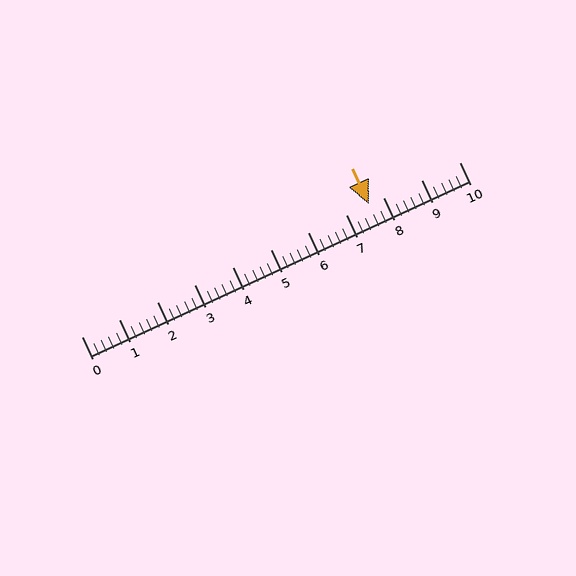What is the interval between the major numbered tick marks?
The major tick marks are spaced 1 units apart.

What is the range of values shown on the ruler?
The ruler shows values from 0 to 10.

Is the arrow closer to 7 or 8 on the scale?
The arrow is closer to 8.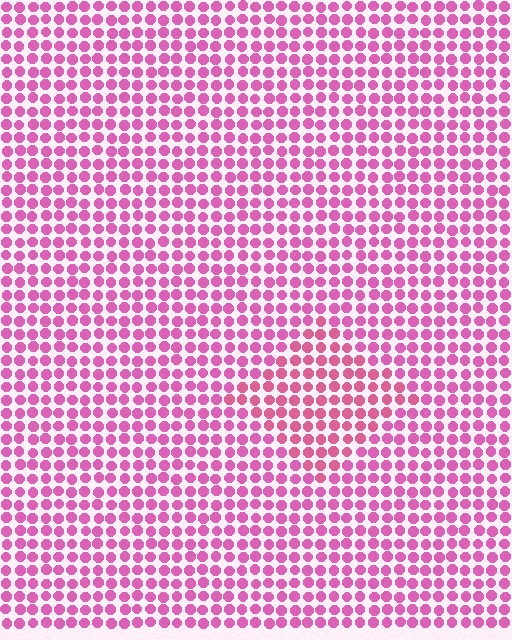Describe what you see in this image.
The image is filled with small pink elements in a uniform arrangement. A diamond-shaped region is visible where the elements are tinted to a slightly different hue, forming a subtle color boundary.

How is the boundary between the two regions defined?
The boundary is defined purely by a slight shift in hue (about 17 degrees). Spacing, size, and orientation are identical on both sides.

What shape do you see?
I see a diamond.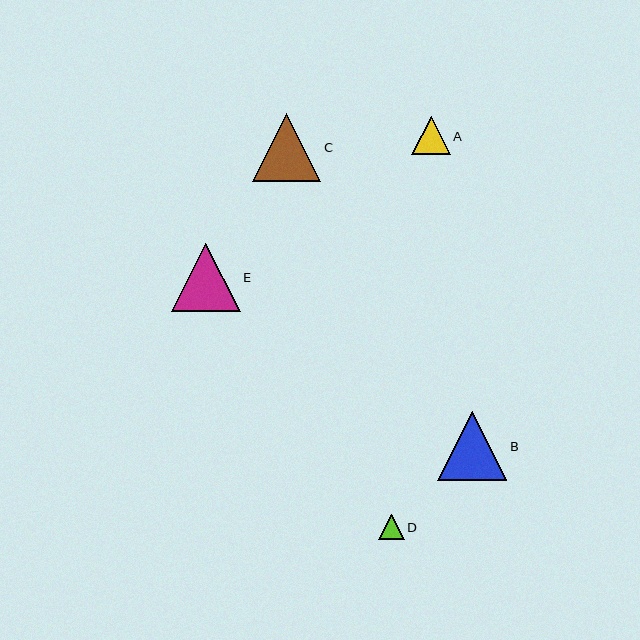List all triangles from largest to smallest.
From largest to smallest: B, E, C, A, D.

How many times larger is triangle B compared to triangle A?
Triangle B is approximately 1.8 times the size of triangle A.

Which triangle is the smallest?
Triangle D is the smallest with a size of approximately 26 pixels.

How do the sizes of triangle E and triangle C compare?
Triangle E and triangle C are approximately the same size.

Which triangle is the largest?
Triangle B is the largest with a size of approximately 69 pixels.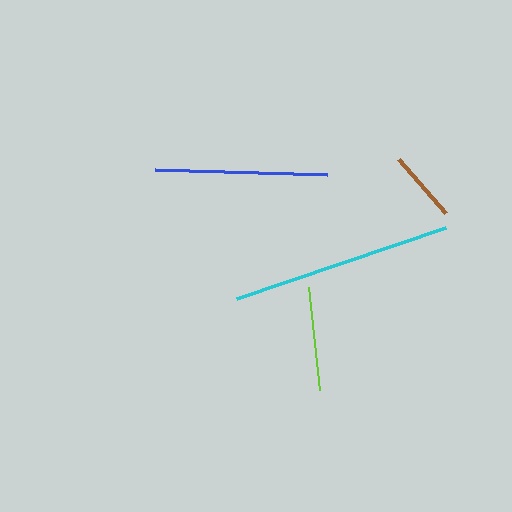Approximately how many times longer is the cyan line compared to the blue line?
The cyan line is approximately 1.3 times the length of the blue line.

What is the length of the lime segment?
The lime segment is approximately 103 pixels long.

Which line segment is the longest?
The cyan line is the longest at approximately 221 pixels.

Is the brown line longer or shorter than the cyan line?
The cyan line is longer than the brown line.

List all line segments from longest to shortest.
From longest to shortest: cyan, blue, lime, brown.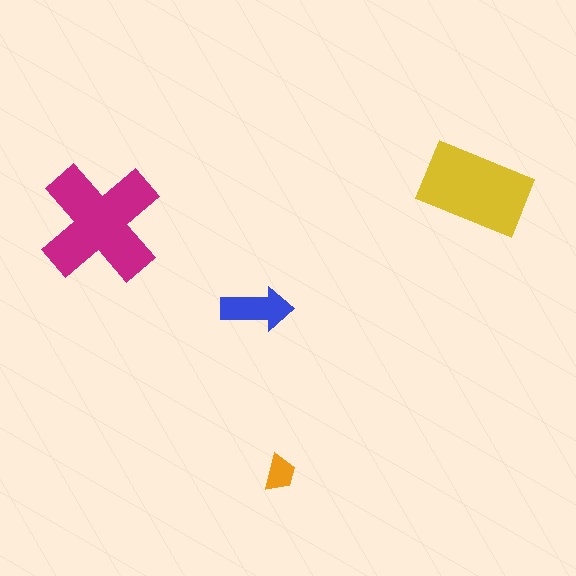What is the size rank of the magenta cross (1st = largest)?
1st.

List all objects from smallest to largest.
The orange trapezoid, the blue arrow, the yellow rectangle, the magenta cross.